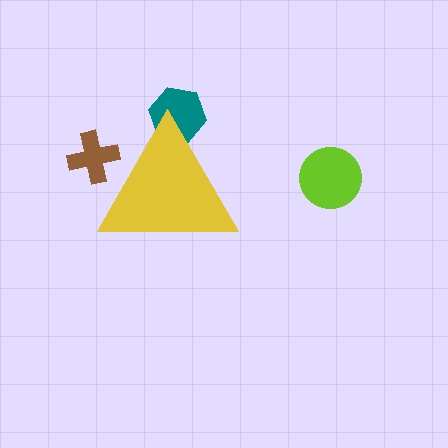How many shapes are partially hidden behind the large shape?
2 shapes are partially hidden.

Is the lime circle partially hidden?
No, the lime circle is fully visible.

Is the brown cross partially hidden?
Yes, the brown cross is partially hidden behind the yellow triangle.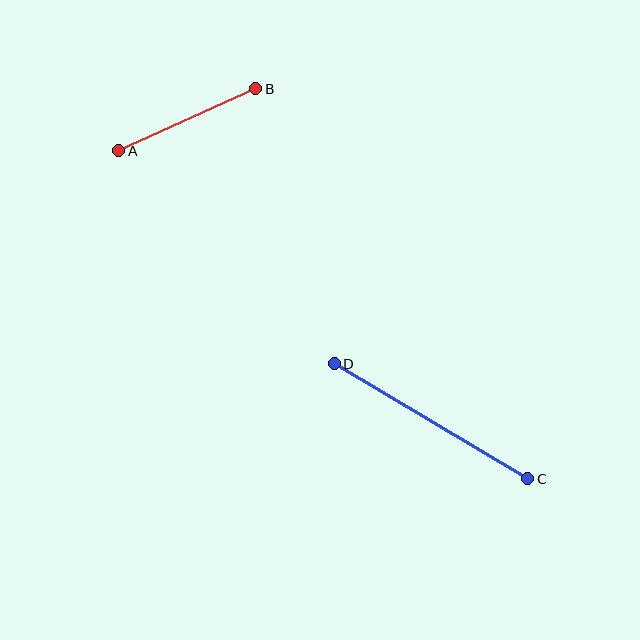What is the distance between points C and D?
The distance is approximately 225 pixels.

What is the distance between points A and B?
The distance is approximately 150 pixels.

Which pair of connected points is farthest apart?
Points C and D are farthest apart.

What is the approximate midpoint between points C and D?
The midpoint is at approximately (431, 421) pixels.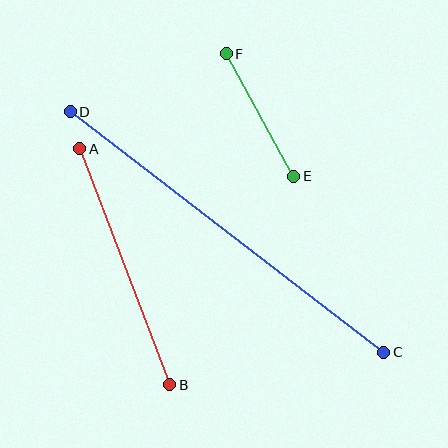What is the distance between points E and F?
The distance is approximately 140 pixels.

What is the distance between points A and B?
The distance is approximately 252 pixels.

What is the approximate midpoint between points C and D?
The midpoint is at approximately (227, 232) pixels.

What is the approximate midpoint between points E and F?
The midpoint is at approximately (260, 115) pixels.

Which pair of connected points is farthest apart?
Points C and D are farthest apart.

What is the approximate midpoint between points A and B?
The midpoint is at approximately (125, 267) pixels.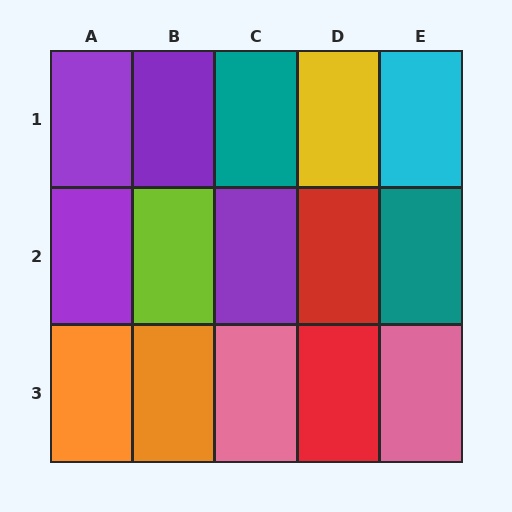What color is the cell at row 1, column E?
Cyan.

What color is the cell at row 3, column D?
Red.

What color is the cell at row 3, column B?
Orange.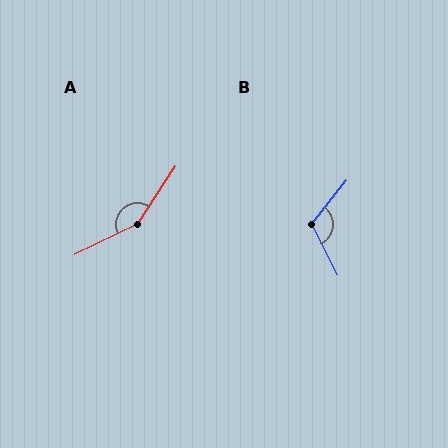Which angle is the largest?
A, at approximately 150 degrees.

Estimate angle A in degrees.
Approximately 150 degrees.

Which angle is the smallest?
B, at approximately 115 degrees.